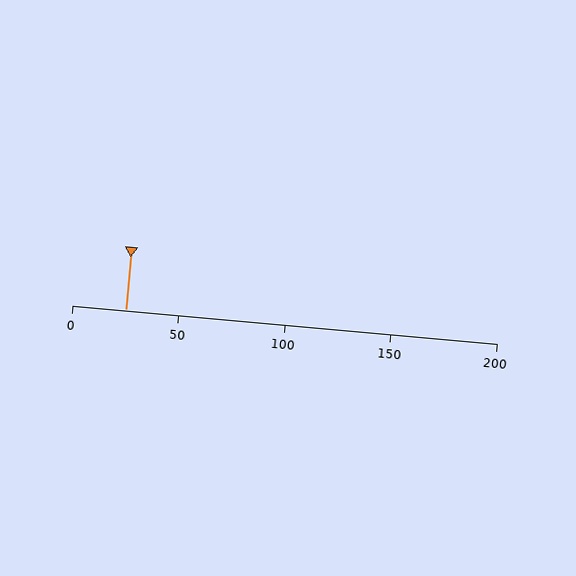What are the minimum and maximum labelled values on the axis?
The axis runs from 0 to 200.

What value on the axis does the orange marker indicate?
The marker indicates approximately 25.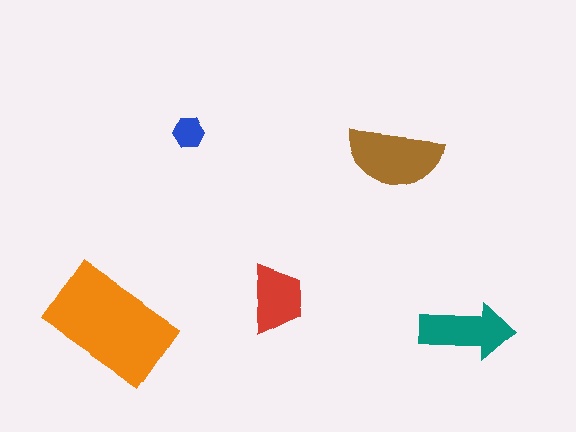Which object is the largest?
The orange rectangle.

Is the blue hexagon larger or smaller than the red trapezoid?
Smaller.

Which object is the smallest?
The blue hexagon.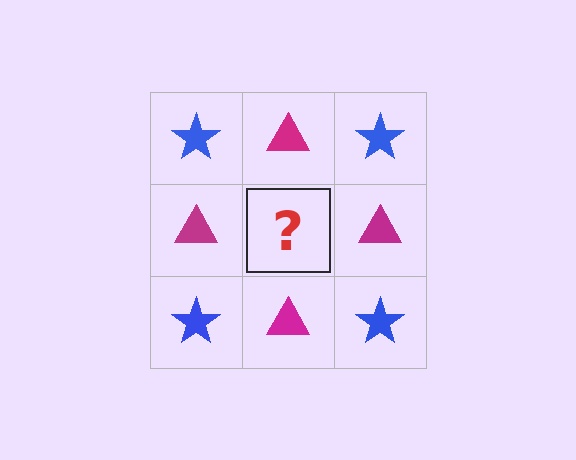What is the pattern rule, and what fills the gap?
The rule is that it alternates blue star and magenta triangle in a checkerboard pattern. The gap should be filled with a blue star.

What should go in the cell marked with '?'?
The missing cell should contain a blue star.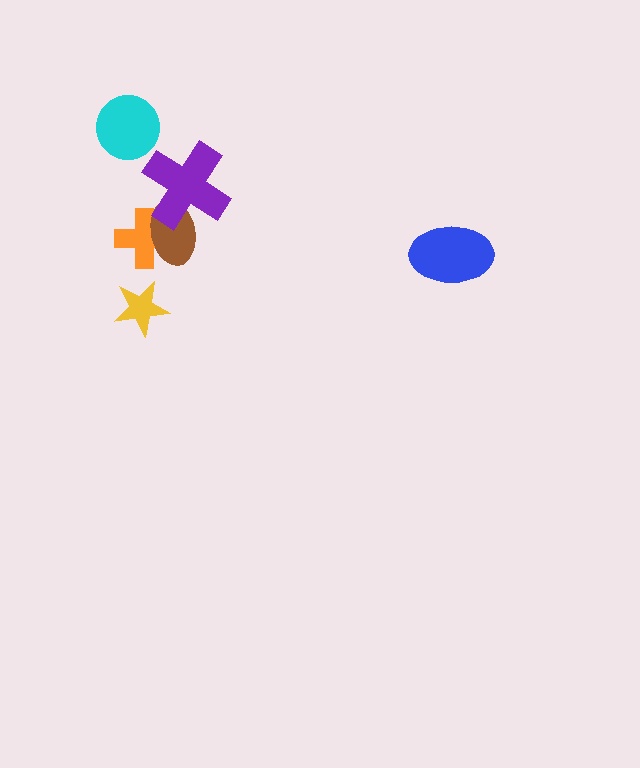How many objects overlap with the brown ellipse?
2 objects overlap with the brown ellipse.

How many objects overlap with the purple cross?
2 objects overlap with the purple cross.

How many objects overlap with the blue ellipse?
0 objects overlap with the blue ellipse.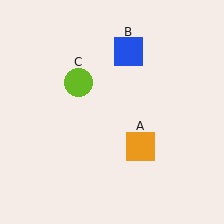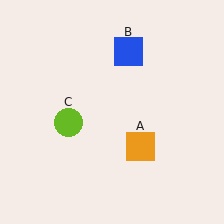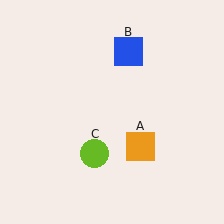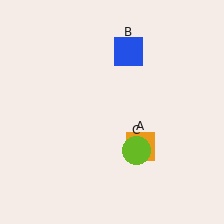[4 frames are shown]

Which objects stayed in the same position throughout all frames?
Orange square (object A) and blue square (object B) remained stationary.